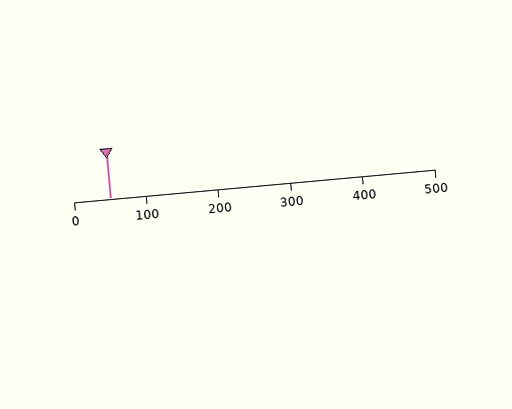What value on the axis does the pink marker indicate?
The marker indicates approximately 50.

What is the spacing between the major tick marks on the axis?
The major ticks are spaced 100 apart.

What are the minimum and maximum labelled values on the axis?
The axis runs from 0 to 500.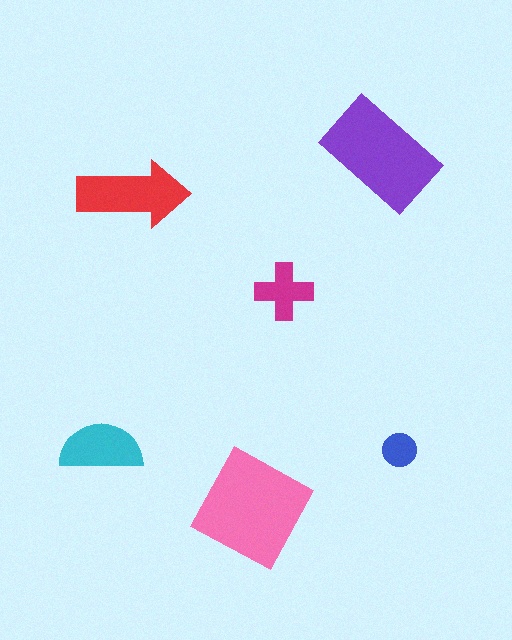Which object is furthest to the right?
The blue circle is rightmost.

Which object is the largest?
The pink square.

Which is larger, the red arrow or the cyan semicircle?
The red arrow.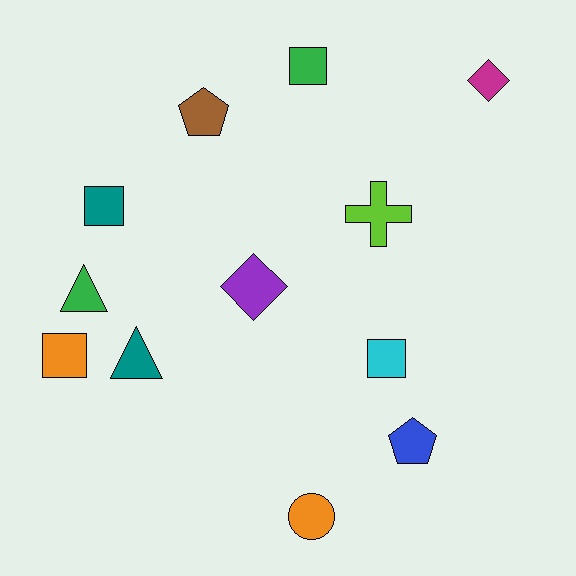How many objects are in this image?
There are 12 objects.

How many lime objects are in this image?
There is 1 lime object.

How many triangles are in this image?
There are 2 triangles.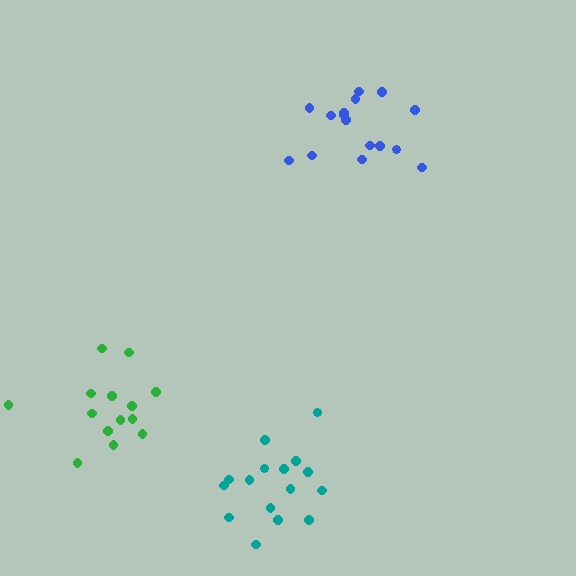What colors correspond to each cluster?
The clusters are colored: blue, teal, green.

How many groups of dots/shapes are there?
There are 3 groups.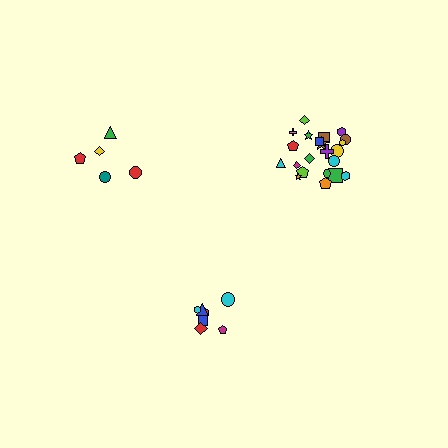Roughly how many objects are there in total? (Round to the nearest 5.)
Roughly 35 objects in total.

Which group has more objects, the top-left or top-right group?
The top-right group.